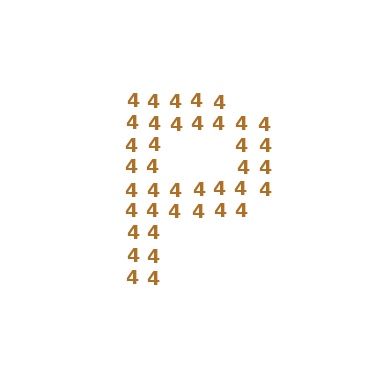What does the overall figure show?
The overall figure shows the letter P.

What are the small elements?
The small elements are digit 4's.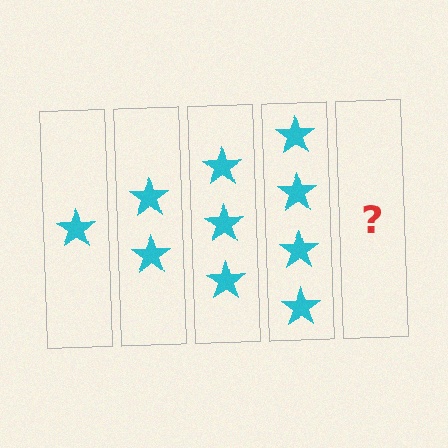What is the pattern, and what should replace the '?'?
The pattern is that each step adds one more star. The '?' should be 5 stars.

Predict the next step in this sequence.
The next step is 5 stars.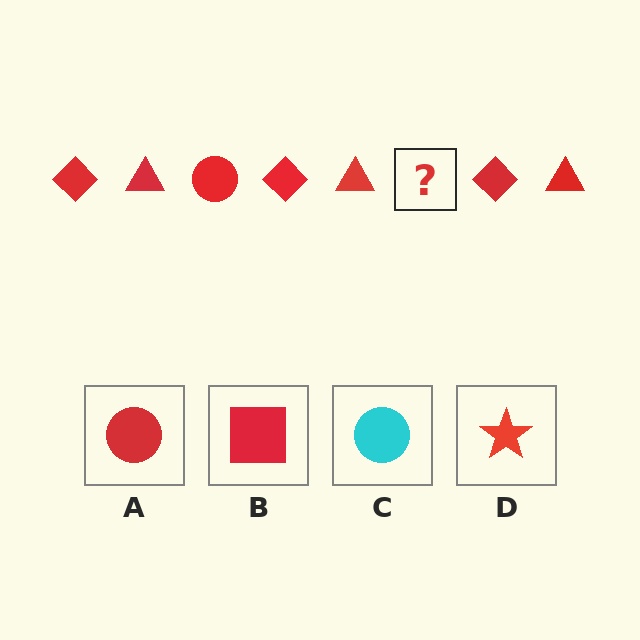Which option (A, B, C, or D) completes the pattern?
A.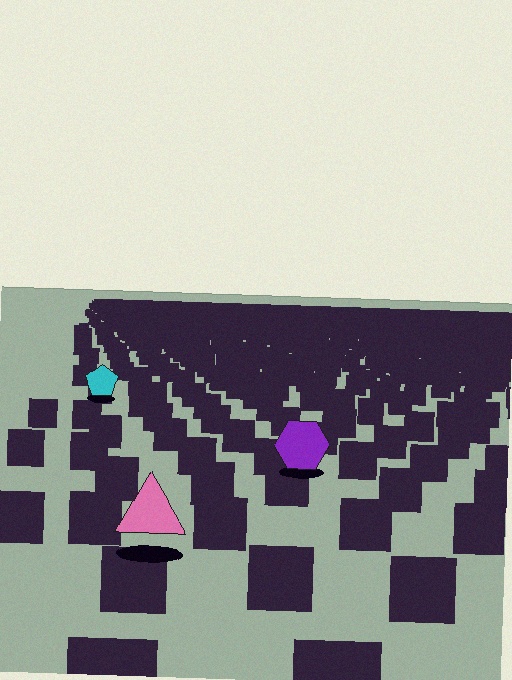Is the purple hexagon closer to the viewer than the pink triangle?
No. The pink triangle is closer — you can tell from the texture gradient: the ground texture is coarser near it.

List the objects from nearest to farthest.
From nearest to farthest: the pink triangle, the purple hexagon, the cyan pentagon.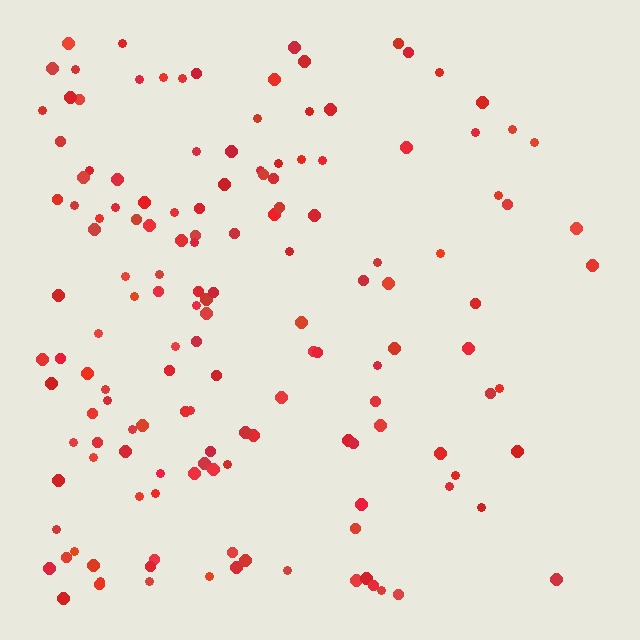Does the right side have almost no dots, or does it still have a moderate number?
Still a moderate number, just noticeably fewer than the left.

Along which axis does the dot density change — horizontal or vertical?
Horizontal.